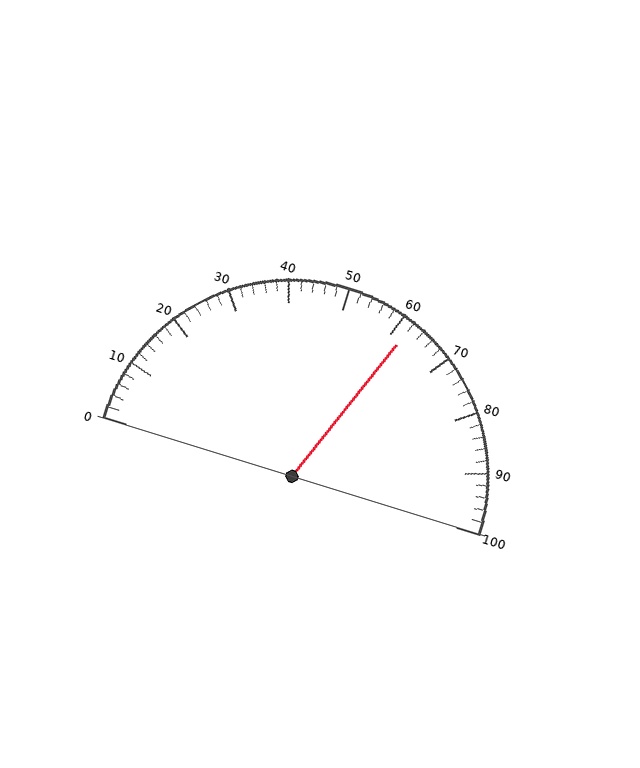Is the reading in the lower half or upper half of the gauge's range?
The reading is in the upper half of the range (0 to 100).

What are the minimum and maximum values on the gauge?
The gauge ranges from 0 to 100.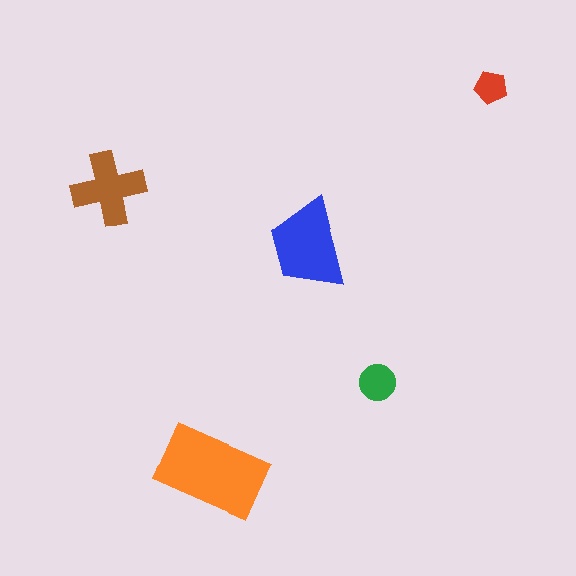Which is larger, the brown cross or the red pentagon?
The brown cross.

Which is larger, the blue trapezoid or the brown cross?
The blue trapezoid.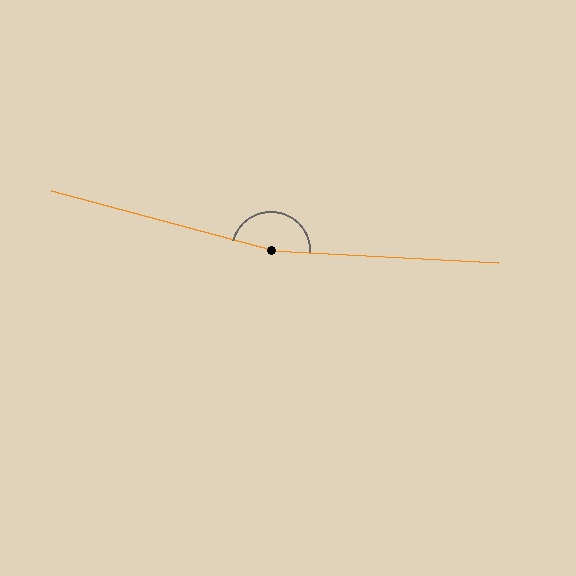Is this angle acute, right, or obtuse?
It is obtuse.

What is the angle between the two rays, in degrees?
Approximately 168 degrees.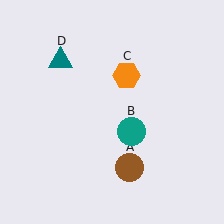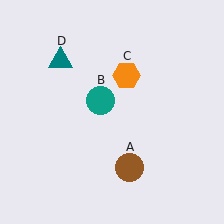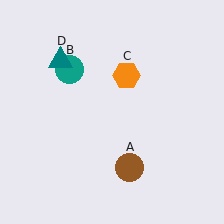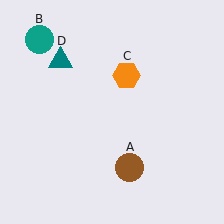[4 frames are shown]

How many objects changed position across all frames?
1 object changed position: teal circle (object B).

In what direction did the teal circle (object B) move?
The teal circle (object B) moved up and to the left.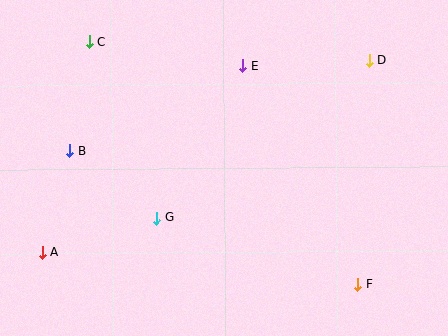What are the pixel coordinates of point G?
Point G is at (157, 218).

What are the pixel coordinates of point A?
Point A is at (42, 253).